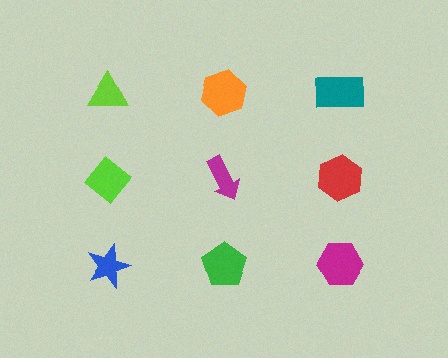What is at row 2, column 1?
A lime diamond.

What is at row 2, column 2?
A magenta arrow.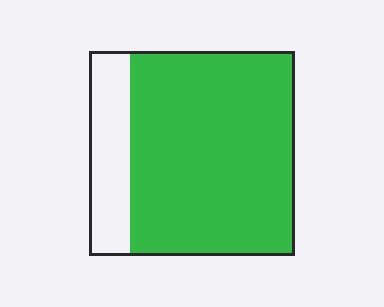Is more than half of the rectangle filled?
Yes.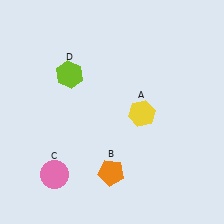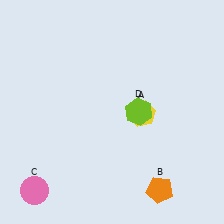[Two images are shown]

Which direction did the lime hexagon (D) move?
The lime hexagon (D) moved right.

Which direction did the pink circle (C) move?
The pink circle (C) moved left.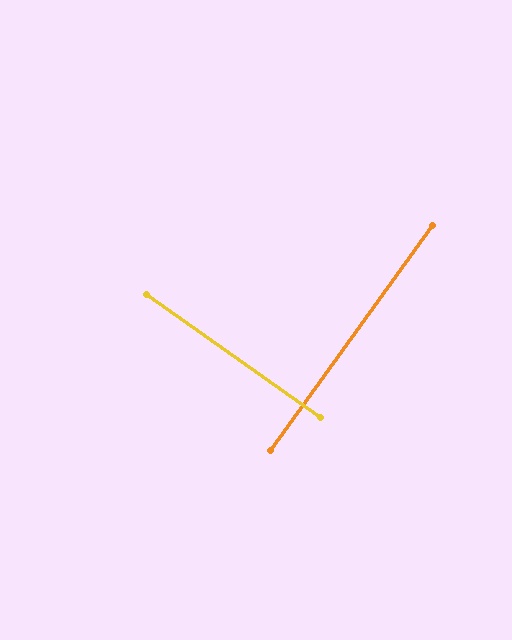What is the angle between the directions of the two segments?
Approximately 89 degrees.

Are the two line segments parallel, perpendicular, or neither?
Perpendicular — they meet at approximately 89°.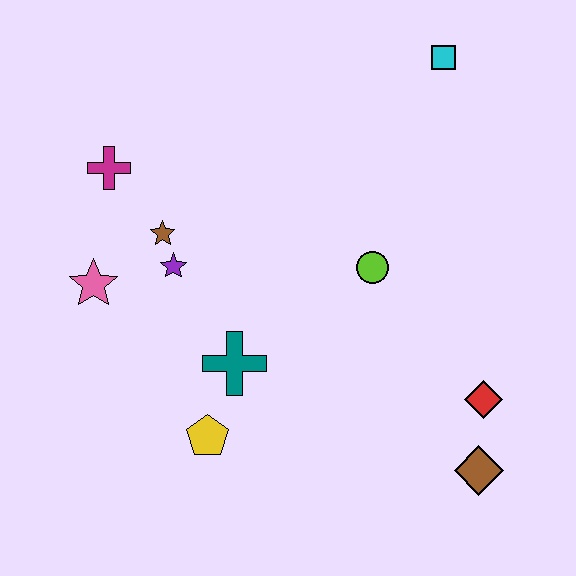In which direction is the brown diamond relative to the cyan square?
The brown diamond is below the cyan square.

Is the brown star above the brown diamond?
Yes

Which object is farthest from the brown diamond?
The magenta cross is farthest from the brown diamond.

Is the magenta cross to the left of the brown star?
Yes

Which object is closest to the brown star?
The purple star is closest to the brown star.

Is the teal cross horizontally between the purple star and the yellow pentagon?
No